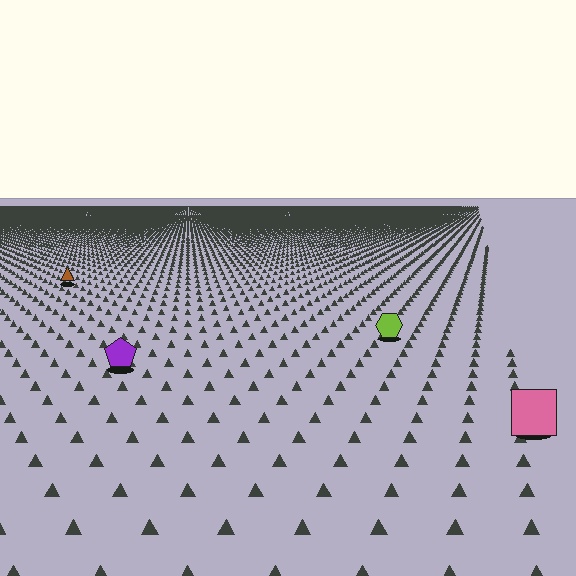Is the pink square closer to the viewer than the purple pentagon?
Yes. The pink square is closer — you can tell from the texture gradient: the ground texture is coarser near it.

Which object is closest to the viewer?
The pink square is closest. The texture marks near it are larger and more spread out.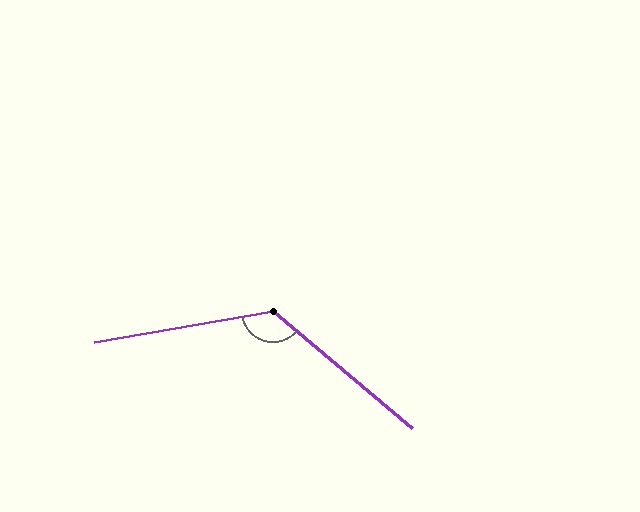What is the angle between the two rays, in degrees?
Approximately 130 degrees.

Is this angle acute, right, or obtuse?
It is obtuse.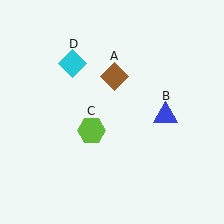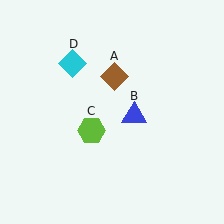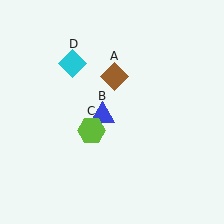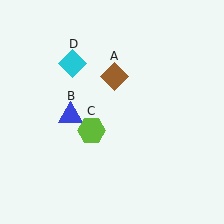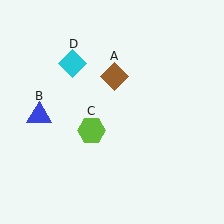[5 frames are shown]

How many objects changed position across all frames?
1 object changed position: blue triangle (object B).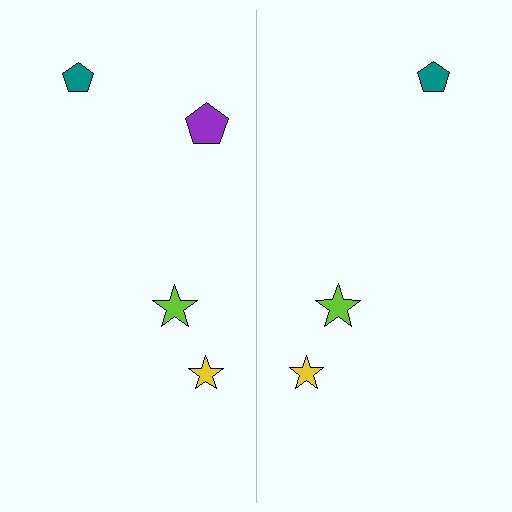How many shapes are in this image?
There are 7 shapes in this image.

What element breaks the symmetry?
A purple pentagon is missing from the right side.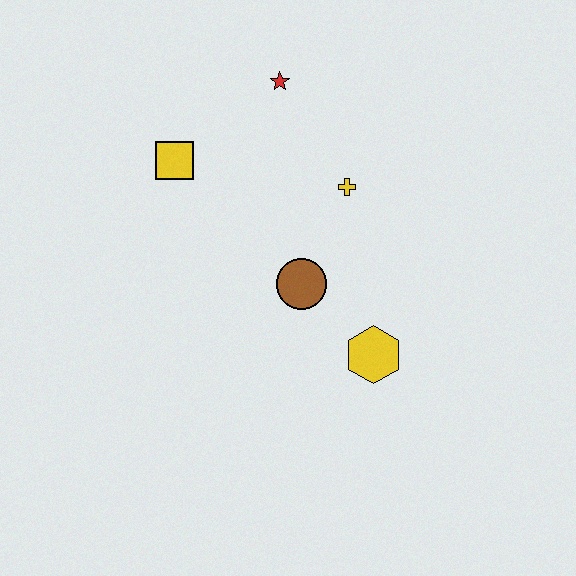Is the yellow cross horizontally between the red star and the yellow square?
No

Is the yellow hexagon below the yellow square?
Yes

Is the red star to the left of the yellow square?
No